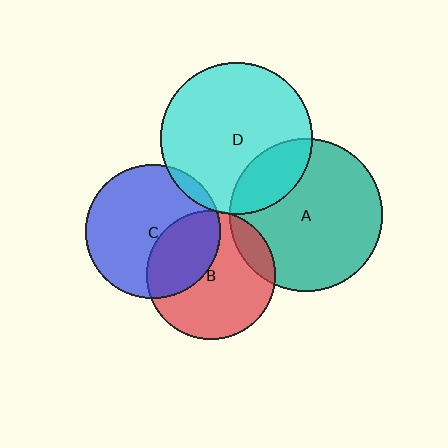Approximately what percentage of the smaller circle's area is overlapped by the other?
Approximately 35%.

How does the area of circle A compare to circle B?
Approximately 1.4 times.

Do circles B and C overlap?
Yes.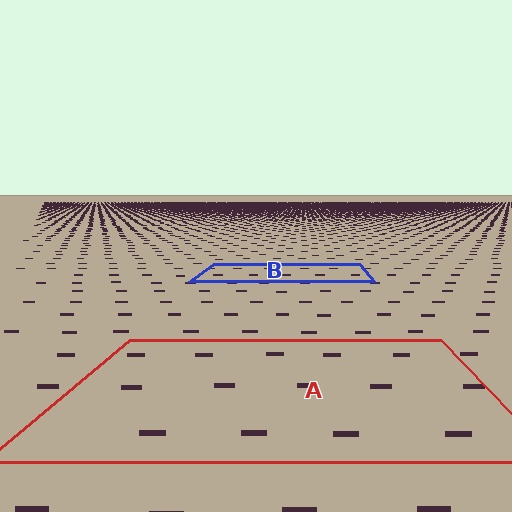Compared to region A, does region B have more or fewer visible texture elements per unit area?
Region B has more texture elements per unit area — they are packed more densely because it is farther away.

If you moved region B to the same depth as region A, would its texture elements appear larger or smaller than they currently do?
They would appear larger. At a closer depth, the same texture elements are projected at a bigger on-screen size.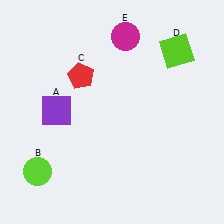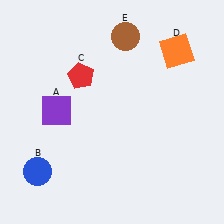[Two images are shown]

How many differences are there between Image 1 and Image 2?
There are 3 differences between the two images.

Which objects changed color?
B changed from lime to blue. D changed from lime to orange. E changed from magenta to brown.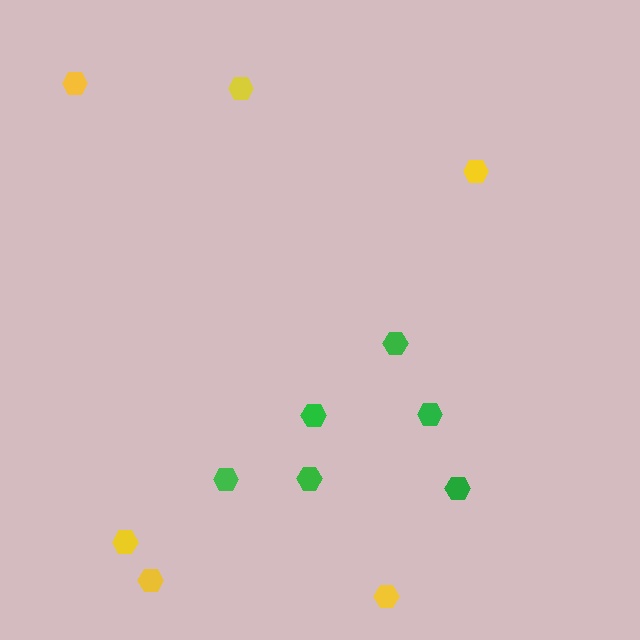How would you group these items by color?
There are 2 groups: one group of yellow hexagons (6) and one group of green hexagons (6).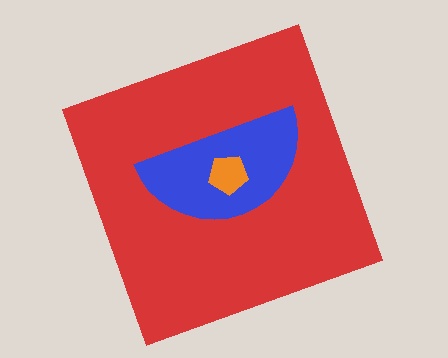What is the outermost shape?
The red square.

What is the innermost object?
The orange pentagon.